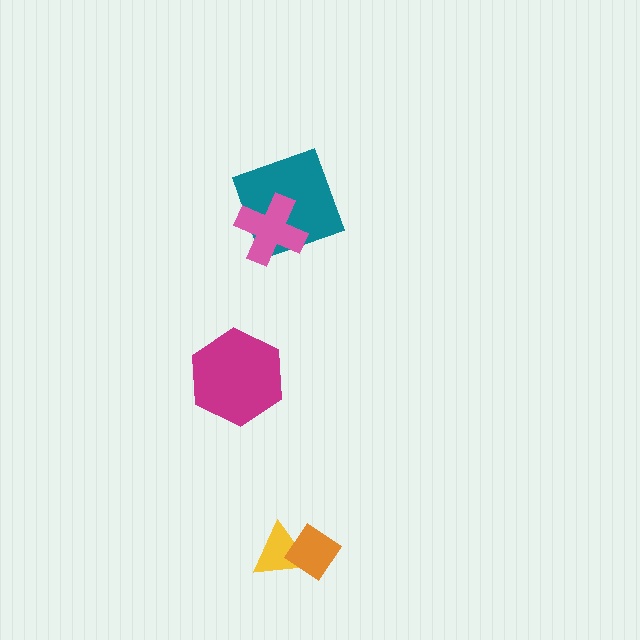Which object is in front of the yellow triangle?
The orange diamond is in front of the yellow triangle.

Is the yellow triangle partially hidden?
Yes, it is partially covered by another shape.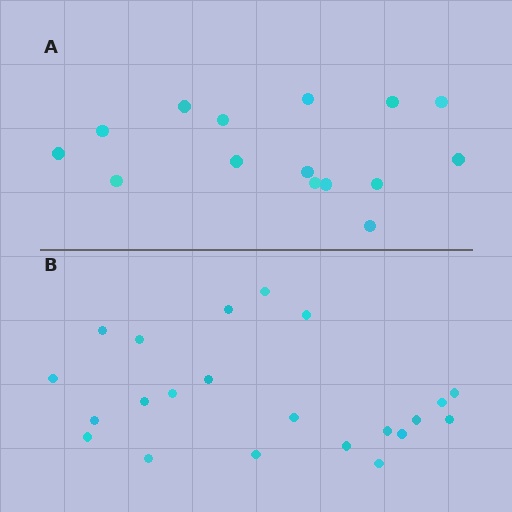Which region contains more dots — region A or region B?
Region B (the bottom region) has more dots.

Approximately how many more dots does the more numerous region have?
Region B has roughly 8 or so more dots than region A.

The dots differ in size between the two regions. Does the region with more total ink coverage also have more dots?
No. Region A has more total ink coverage because its dots are larger, but region B actually contains more individual dots. Total area can be misleading — the number of items is what matters here.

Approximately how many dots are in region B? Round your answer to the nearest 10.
About 20 dots. (The exact count is 22, which rounds to 20.)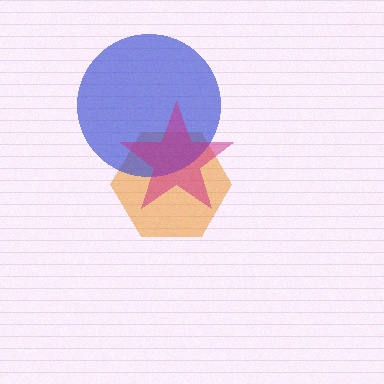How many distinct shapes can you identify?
There are 3 distinct shapes: an orange hexagon, a blue circle, a magenta star.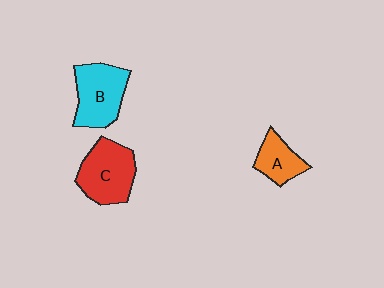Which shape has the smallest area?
Shape A (orange).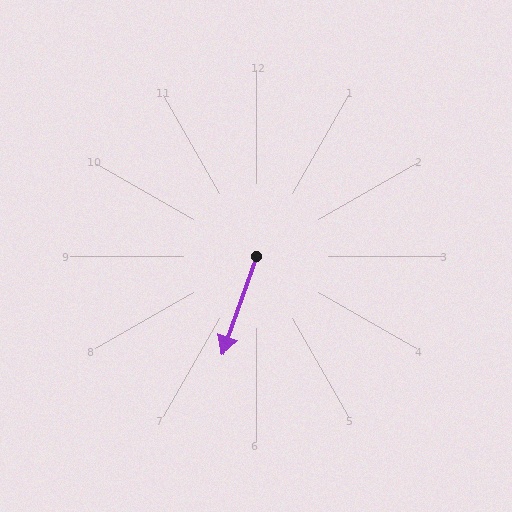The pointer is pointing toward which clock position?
Roughly 7 o'clock.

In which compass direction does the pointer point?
South.